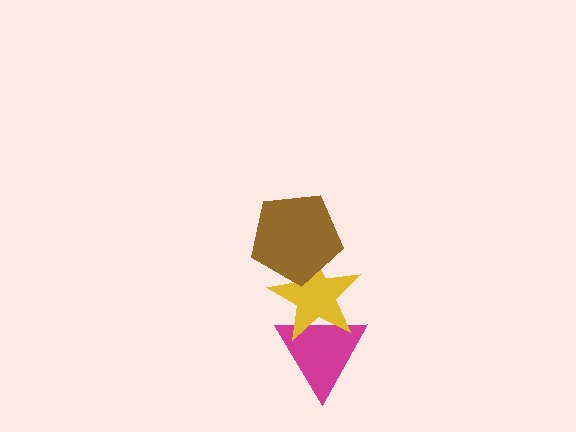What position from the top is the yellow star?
The yellow star is 2nd from the top.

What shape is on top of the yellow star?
The brown pentagon is on top of the yellow star.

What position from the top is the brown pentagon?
The brown pentagon is 1st from the top.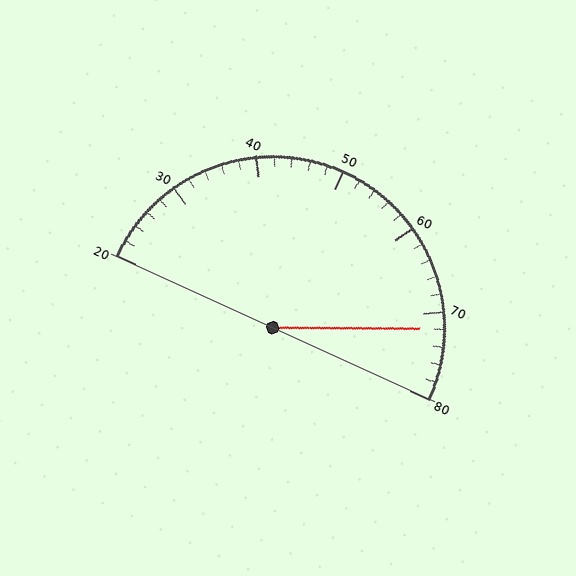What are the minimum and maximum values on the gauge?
The gauge ranges from 20 to 80.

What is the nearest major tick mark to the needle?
The nearest major tick mark is 70.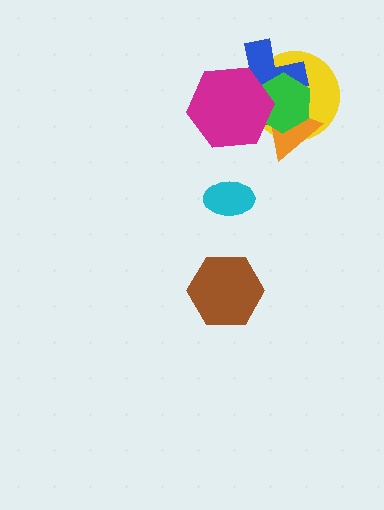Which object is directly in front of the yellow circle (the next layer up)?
The orange triangle is directly in front of the yellow circle.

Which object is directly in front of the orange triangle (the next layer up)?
The blue cross is directly in front of the orange triangle.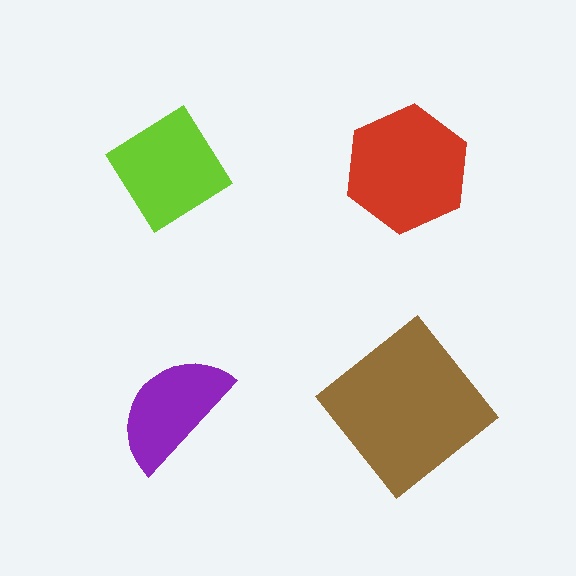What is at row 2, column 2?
A brown diamond.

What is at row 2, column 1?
A purple semicircle.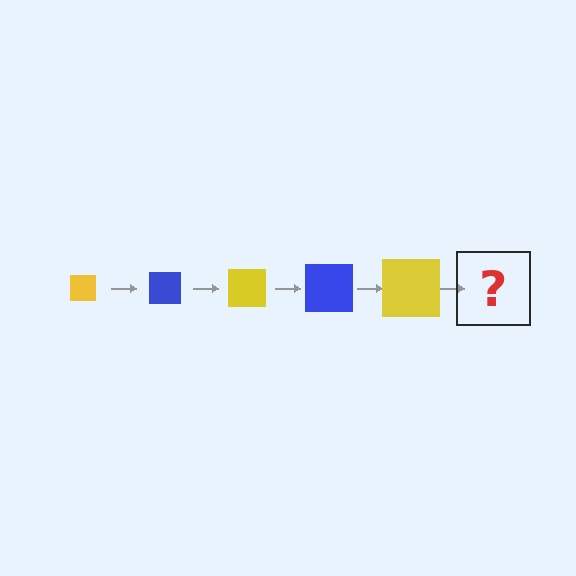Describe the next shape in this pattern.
It should be a blue square, larger than the previous one.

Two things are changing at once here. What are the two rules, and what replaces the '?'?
The two rules are that the square grows larger each step and the color cycles through yellow and blue. The '?' should be a blue square, larger than the previous one.